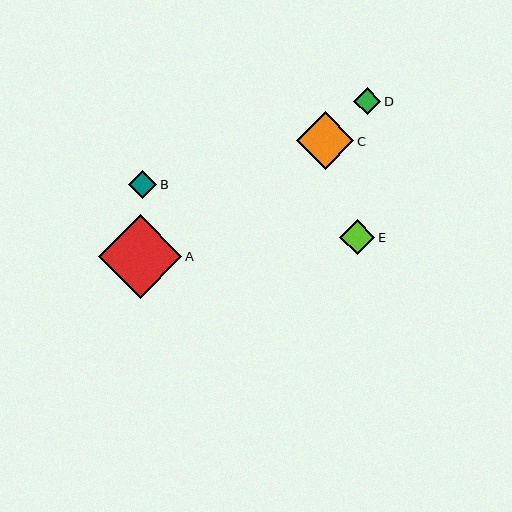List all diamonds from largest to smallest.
From largest to smallest: A, C, E, B, D.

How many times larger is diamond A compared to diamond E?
Diamond A is approximately 2.4 times the size of diamond E.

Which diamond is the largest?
Diamond A is the largest with a size of approximately 83 pixels.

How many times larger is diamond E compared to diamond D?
Diamond E is approximately 1.3 times the size of diamond D.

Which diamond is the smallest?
Diamond D is the smallest with a size of approximately 27 pixels.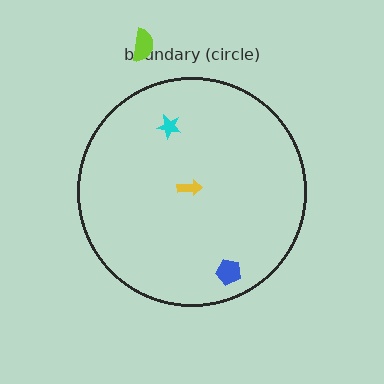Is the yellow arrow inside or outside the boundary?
Inside.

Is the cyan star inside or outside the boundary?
Inside.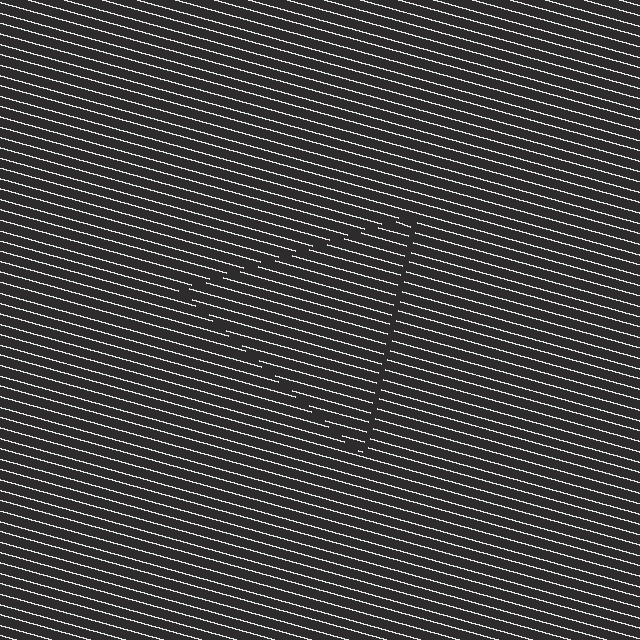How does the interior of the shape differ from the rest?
The interior of the shape contains the same grating, shifted by half a period — the contour is defined by the phase discontinuity where line-ends from the inner and outer gratings abut.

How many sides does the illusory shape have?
3 sides — the line-ends trace a triangle.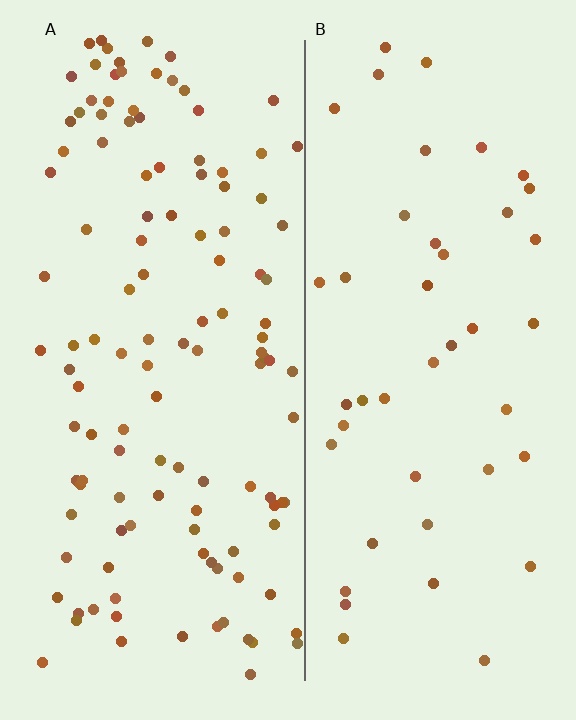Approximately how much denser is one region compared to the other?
Approximately 2.7× — region A over region B.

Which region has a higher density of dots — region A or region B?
A (the left).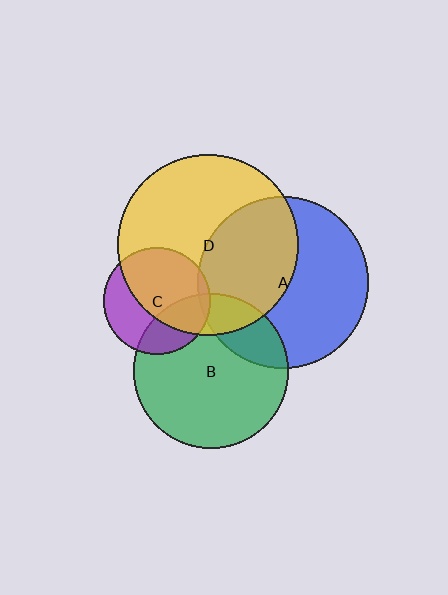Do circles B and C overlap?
Yes.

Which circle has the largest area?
Circle D (yellow).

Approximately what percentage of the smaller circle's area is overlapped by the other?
Approximately 30%.